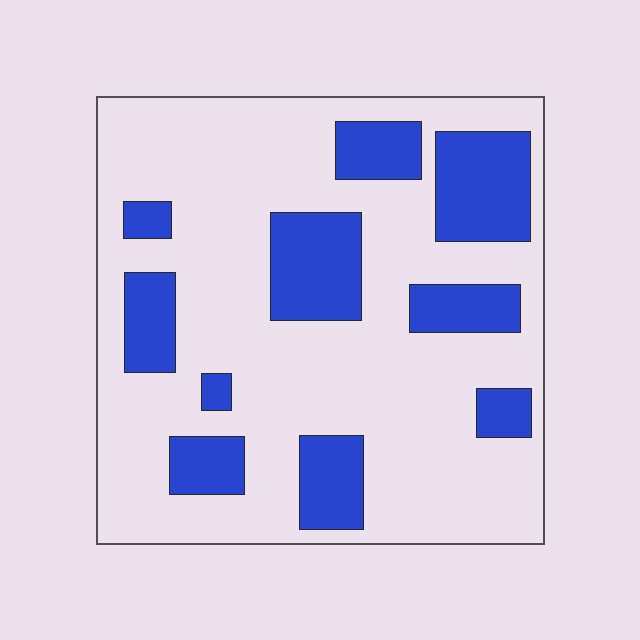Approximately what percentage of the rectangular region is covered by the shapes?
Approximately 25%.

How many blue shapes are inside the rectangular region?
10.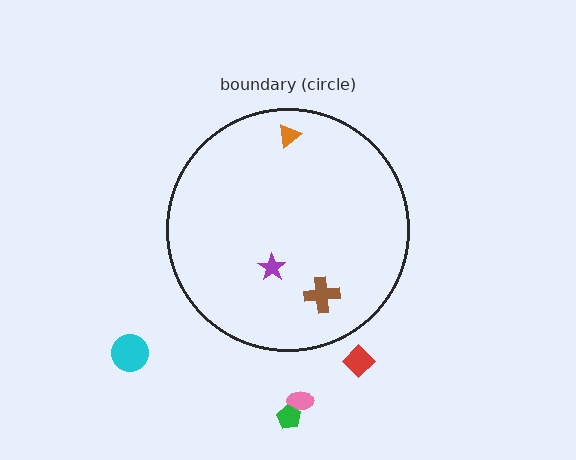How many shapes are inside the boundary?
3 inside, 4 outside.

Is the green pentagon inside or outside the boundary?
Outside.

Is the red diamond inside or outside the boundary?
Outside.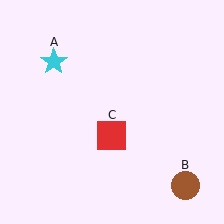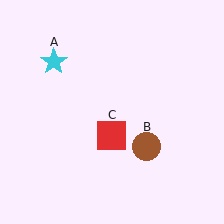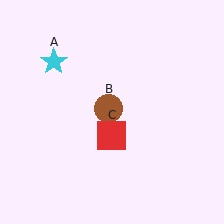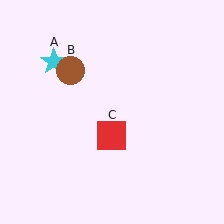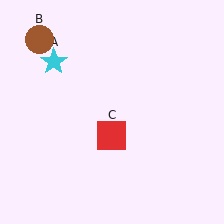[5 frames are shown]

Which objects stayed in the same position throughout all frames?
Cyan star (object A) and red square (object C) remained stationary.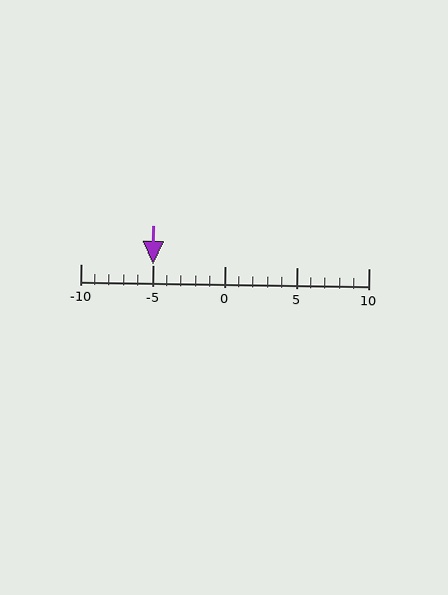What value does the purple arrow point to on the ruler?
The purple arrow points to approximately -5.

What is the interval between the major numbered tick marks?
The major tick marks are spaced 5 units apart.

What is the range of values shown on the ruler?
The ruler shows values from -10 to 10.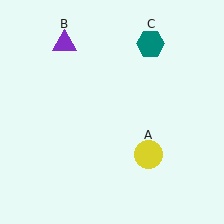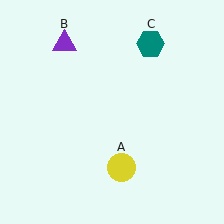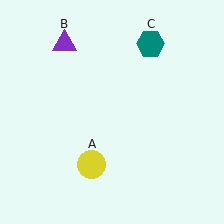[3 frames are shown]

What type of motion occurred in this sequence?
The yellow circle (object A) rotated clockwise around the center of the scene.